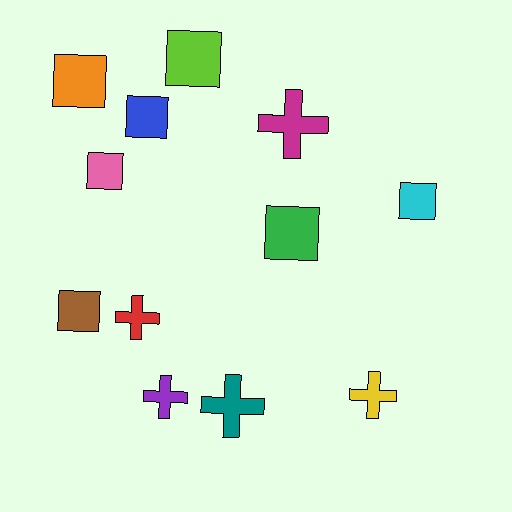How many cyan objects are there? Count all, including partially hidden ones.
There is 1 cyan object.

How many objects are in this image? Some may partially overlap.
There are 12 objects.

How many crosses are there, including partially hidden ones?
There are 5 crosses.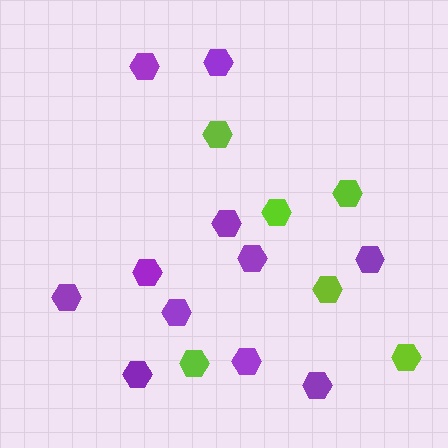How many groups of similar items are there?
There are 2 groups: one group of purple hexagons (11) and one group of lime hexagons (6).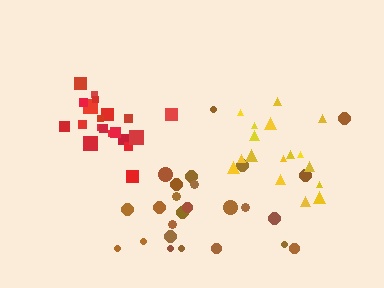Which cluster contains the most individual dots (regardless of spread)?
Brown (25).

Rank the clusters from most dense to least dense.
red, yellow, brown.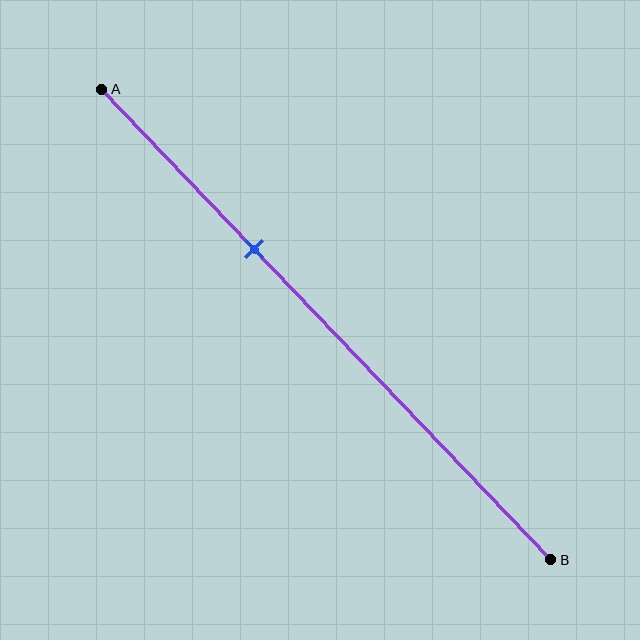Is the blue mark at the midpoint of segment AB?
No, the mark is at about 35% from A, not at the 50% midpoint.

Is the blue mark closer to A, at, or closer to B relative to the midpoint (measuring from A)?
The blue mark is closer to point A than the midpoint of segment AB.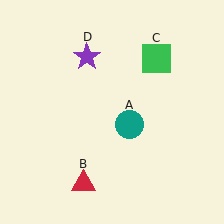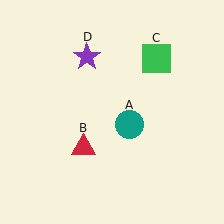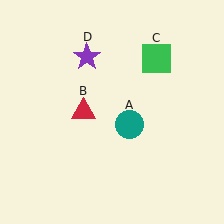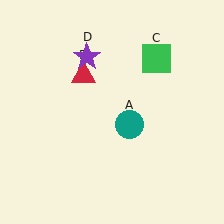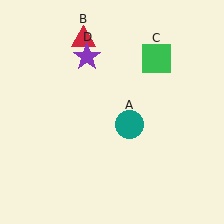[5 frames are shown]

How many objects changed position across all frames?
1 object changed position: red triangle (object B).